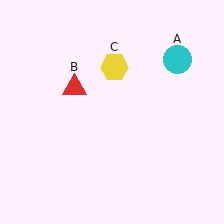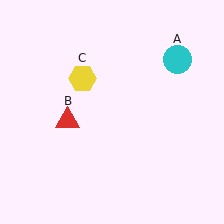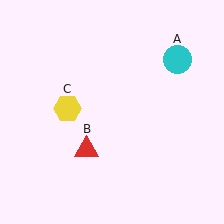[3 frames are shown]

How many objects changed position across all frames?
2 objects changed position: red triangle (object B), yellow hexagon (object C).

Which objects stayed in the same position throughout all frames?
Cyan circle (object A) remained stationary.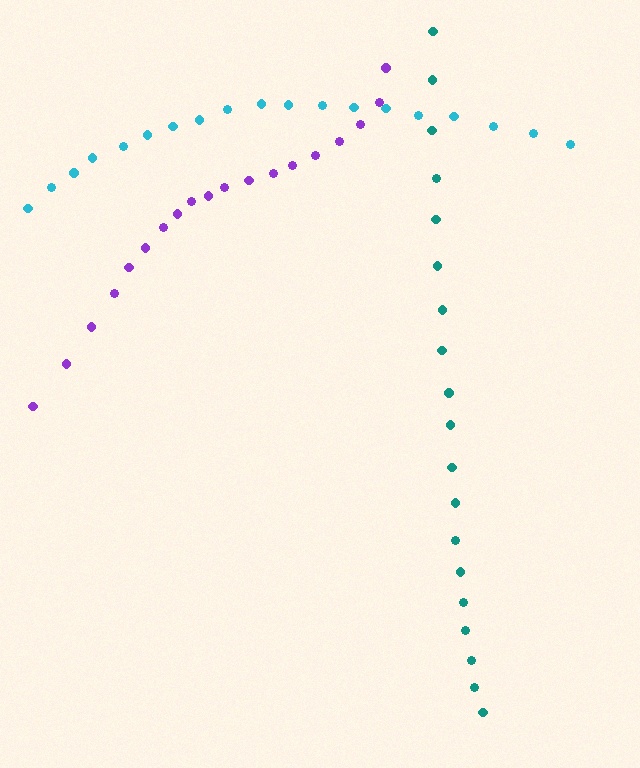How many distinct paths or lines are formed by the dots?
There are 3 distinct paths.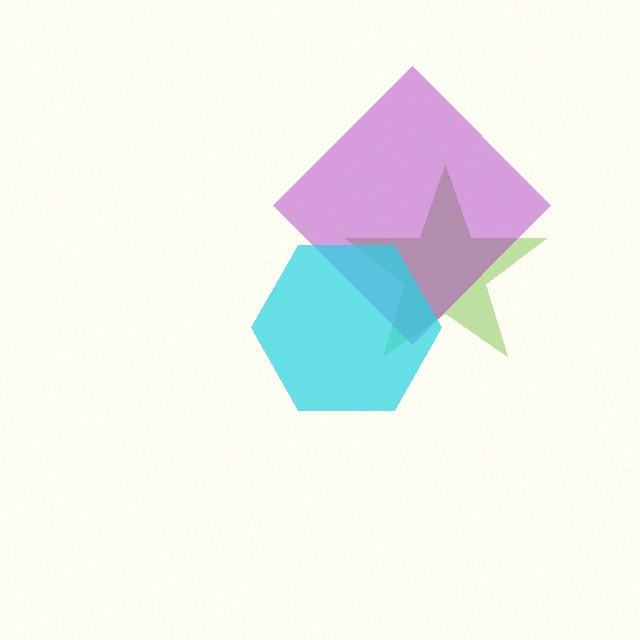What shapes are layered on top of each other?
The layered shapes are: a lime star, a purple diamond, a cyan hexagon.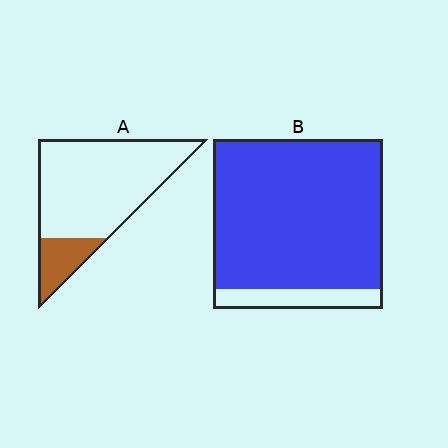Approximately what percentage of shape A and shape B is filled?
A is approximately 20% and B is approximately 90%.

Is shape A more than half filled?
No.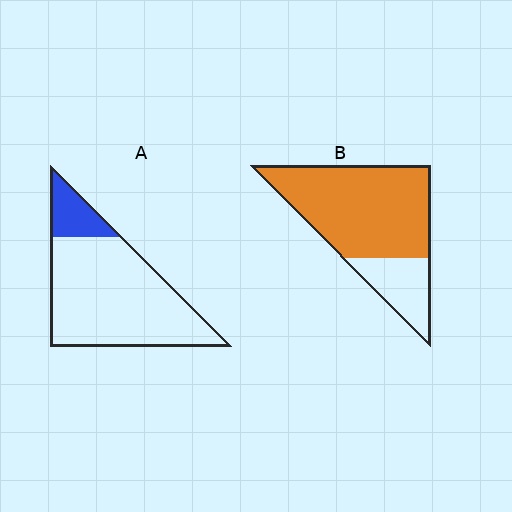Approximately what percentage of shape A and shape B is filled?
A is approximately 15% and B is approximately 75%.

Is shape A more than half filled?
No.